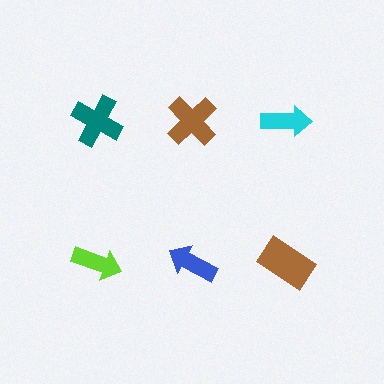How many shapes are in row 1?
3 shapes.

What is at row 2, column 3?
A brown rectangle.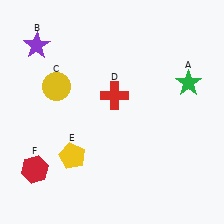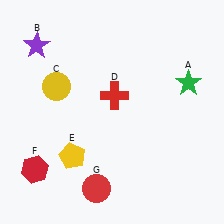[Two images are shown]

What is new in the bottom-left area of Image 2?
A red circle (G) was added in the bottom-left area of Image 2.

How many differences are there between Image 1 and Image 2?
There is 1 difference between the two images.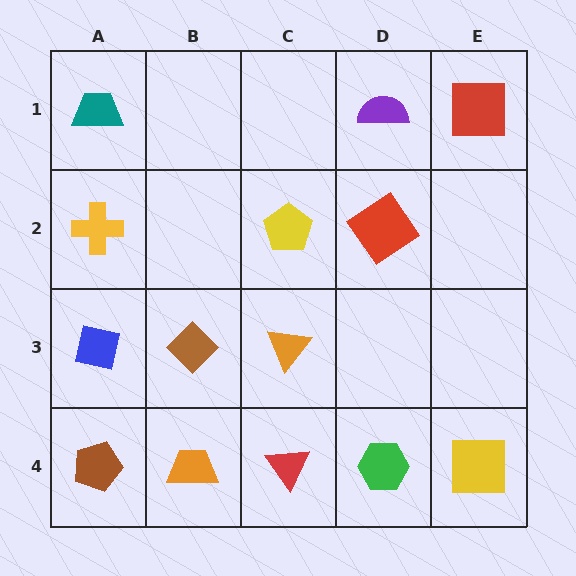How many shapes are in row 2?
3 shapes.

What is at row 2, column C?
A yellow pentagon.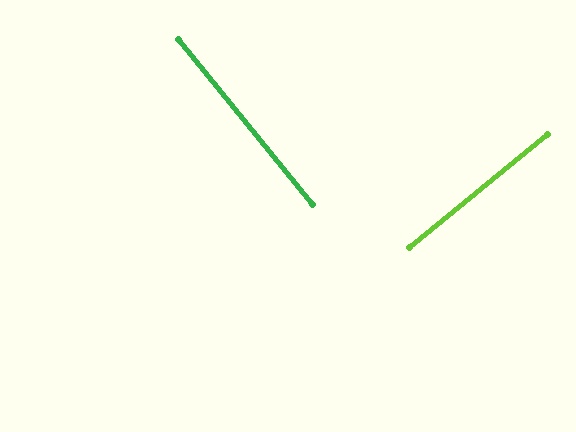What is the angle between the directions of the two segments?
Approximately 90 degrees.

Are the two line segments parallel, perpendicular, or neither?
Perpendicular — they meet at approximately 90°.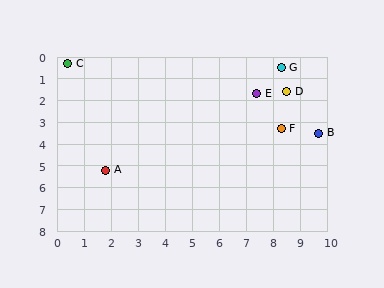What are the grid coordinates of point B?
Point B is at approximately (9.7, 3.5).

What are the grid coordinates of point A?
Point A is at approximately (1.8, 5.2).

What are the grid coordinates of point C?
Point C is at approximately (0.4, 0.3).